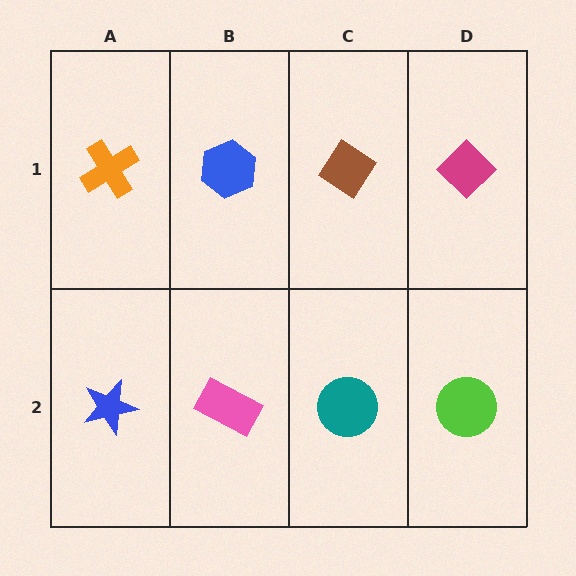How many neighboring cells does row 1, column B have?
3.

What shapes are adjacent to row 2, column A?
An orange cross (row 1, column A), a pink rectangle (row 2, column B).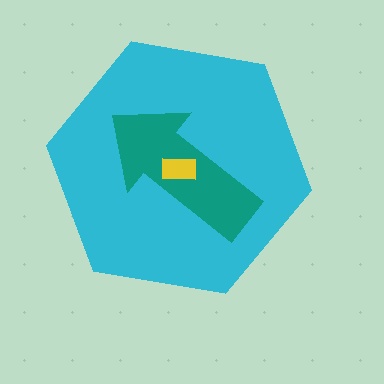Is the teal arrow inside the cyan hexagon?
Yes.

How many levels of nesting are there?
3.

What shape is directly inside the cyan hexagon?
The teal arrow.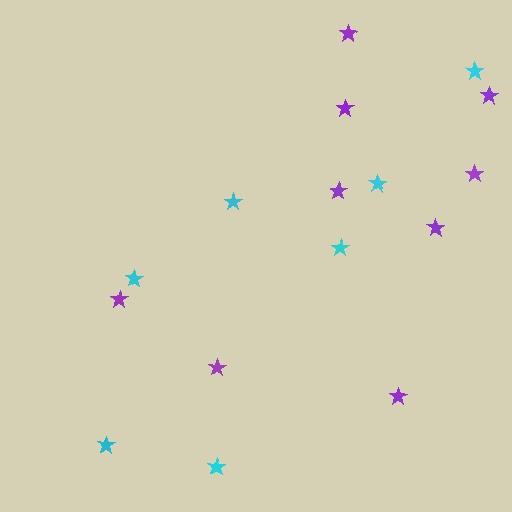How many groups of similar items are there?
There are 2 groups: one group of cyan stars (7) and one group of purple stars (9).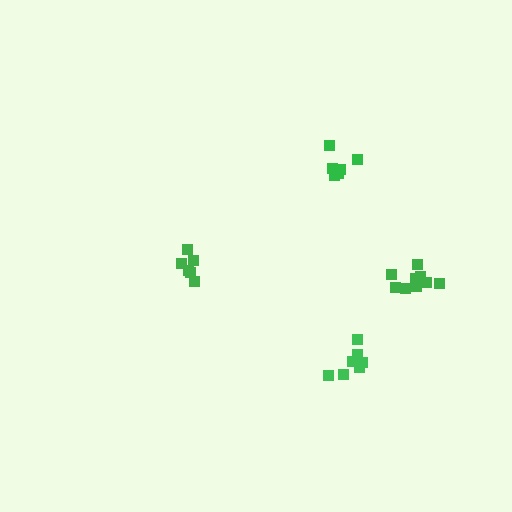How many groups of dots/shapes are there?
There are 4 groups.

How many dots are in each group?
Group 1: 7 dots, Group 2: 6 dots, Group 3: 7 dots, Group 4: 9 dots (29 total).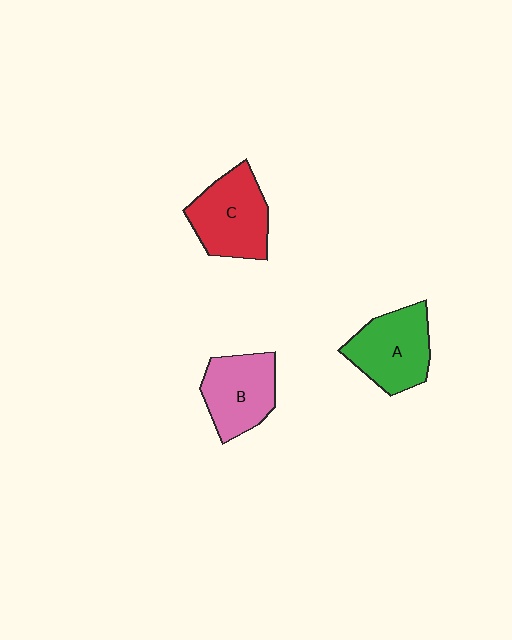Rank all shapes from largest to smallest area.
From largest to smallest: C (red), A (green), B (pink).